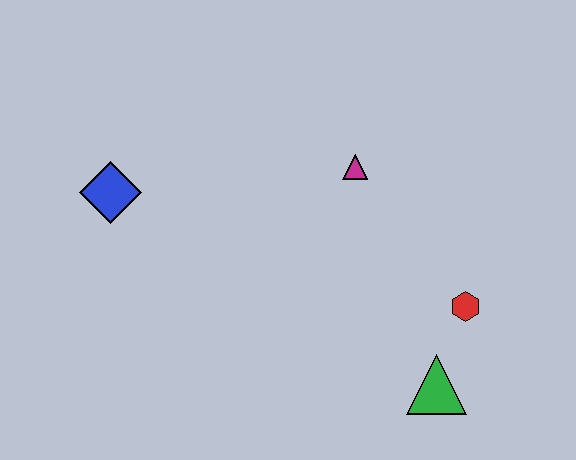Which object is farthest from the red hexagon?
The blue diamond is farthest from the red hexagon.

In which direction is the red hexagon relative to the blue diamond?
The red hexagon is to the right of the blue diamond.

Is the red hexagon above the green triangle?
Yes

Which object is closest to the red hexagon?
The green triangle is closest to the red hexagon.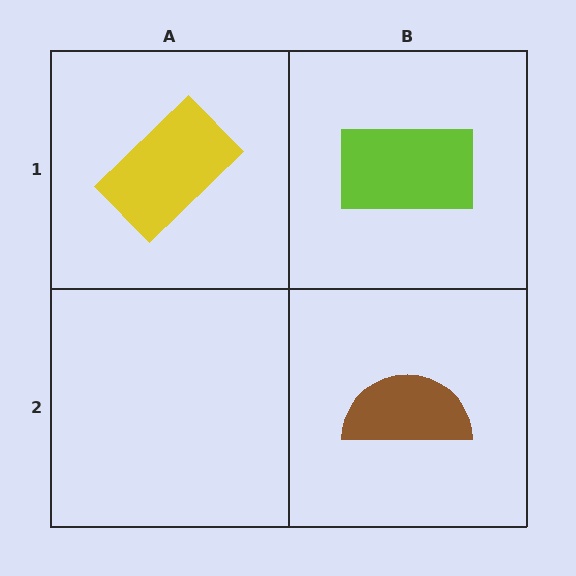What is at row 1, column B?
A lime rectangle.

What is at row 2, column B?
A brown semicircle.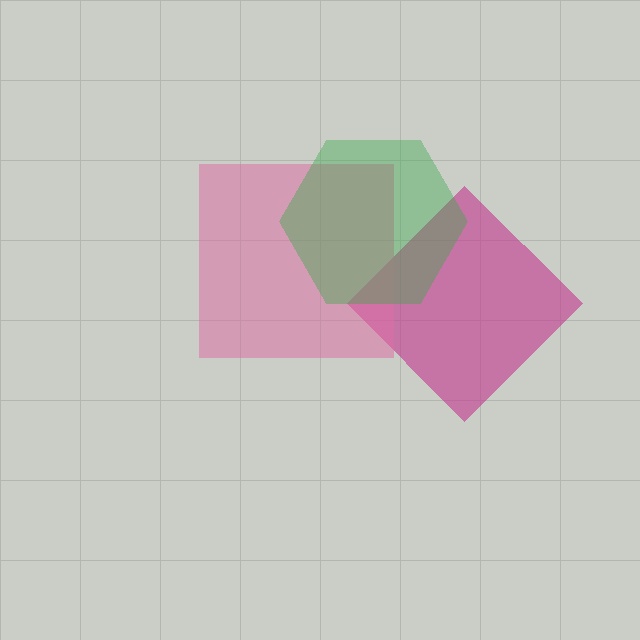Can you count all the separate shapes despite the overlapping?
Yes, there are 3 separate shapes.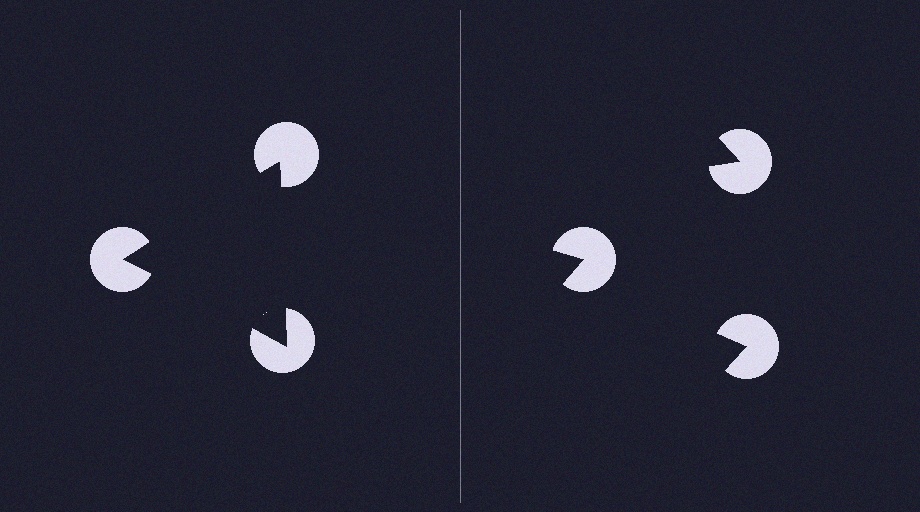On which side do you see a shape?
An illusory triangle appears on the left side. On the right side the wedge cuts are rotated, so no coherent shape forms.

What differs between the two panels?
The pac-man discs are positioned identically on both sides; only the wedge orientations differ. On the left they align to a triangle; on the right they are misaligned.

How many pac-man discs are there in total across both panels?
6 — 3 on each side.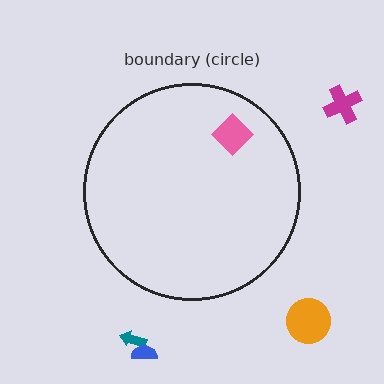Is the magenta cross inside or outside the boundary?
Outside.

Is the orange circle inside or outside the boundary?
Outside.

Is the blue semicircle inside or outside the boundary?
Outside.